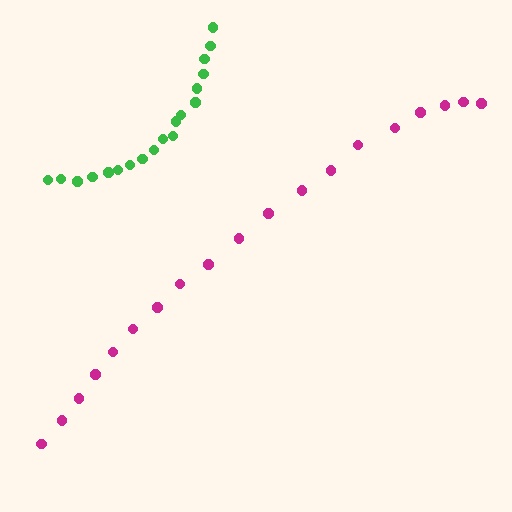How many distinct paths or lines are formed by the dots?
There are 2 distinct paths.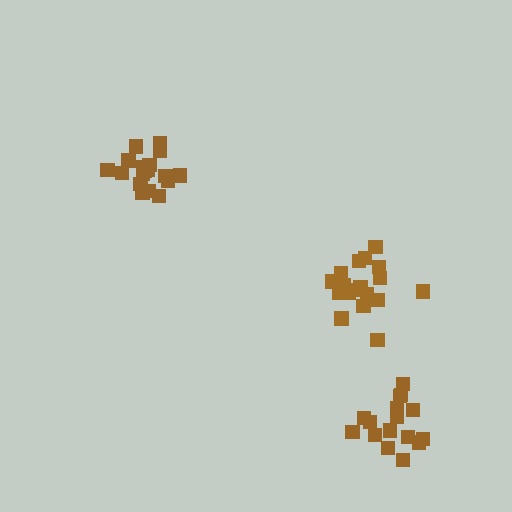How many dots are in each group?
Group 1: 16 dots, Group 2: 18 dots, Group 3: 18 dots (52 total).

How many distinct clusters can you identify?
There are 3 distinct clusters.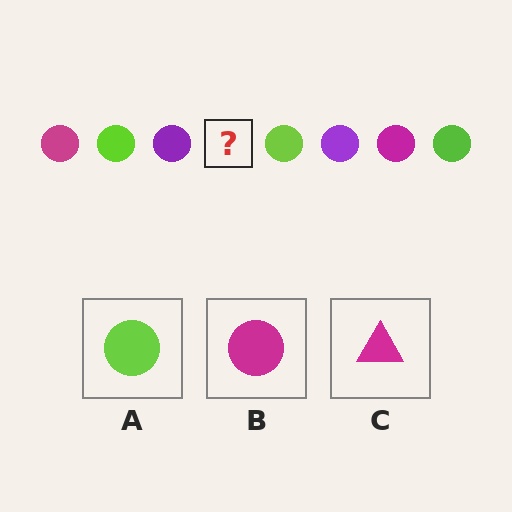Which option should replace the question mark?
Option B.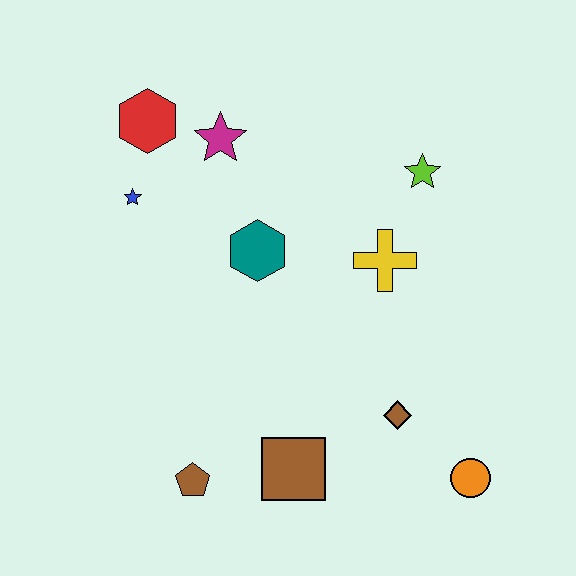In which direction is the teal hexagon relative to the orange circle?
The teal hexagon is above the orange circle.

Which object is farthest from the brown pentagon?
The lime star is farthest from the brown pentagon.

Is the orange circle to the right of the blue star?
Yes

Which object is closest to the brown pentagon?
The brown square is closest to the brown pentagon.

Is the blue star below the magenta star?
Yes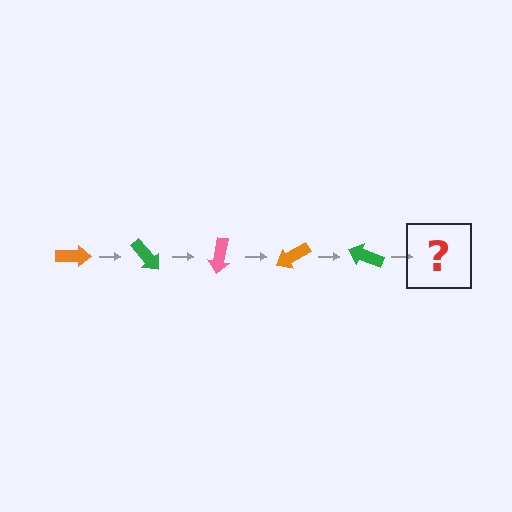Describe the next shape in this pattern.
It should be a pink arrow, rotated 250 degrees from the start.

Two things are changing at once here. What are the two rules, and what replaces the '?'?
The two rules are that it rotates 50 degrees each step and the color cycles through orange, green, and pink. The '?' should be a pink arrow, rotated 250 degrees from the start.